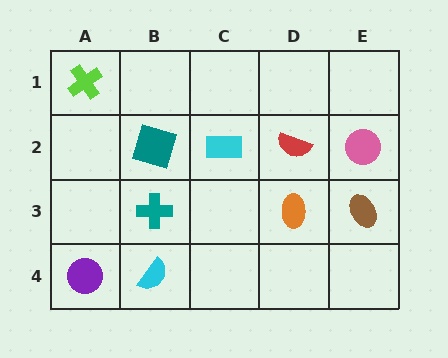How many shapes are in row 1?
1 shape.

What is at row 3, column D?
An orange ellipse.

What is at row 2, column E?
A pink circle.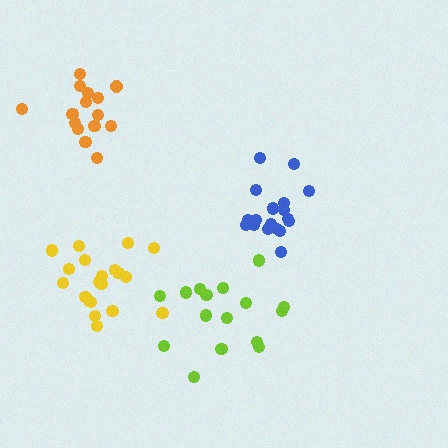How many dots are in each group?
Group 1: 18 dots, Group 2: 20 dots, Group 3: 16 dots, Group 4: 15 dots (69 total).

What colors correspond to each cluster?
The clusters are colored: blue, yellow, lime, orange.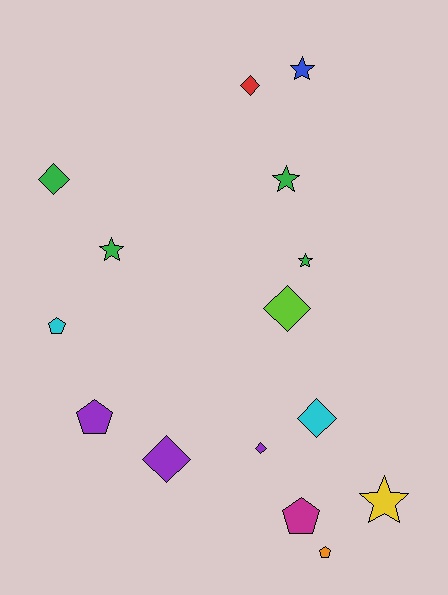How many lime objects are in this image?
There is 1 lime object.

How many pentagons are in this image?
There are 4 pentagons.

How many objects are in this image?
There are 15 objects.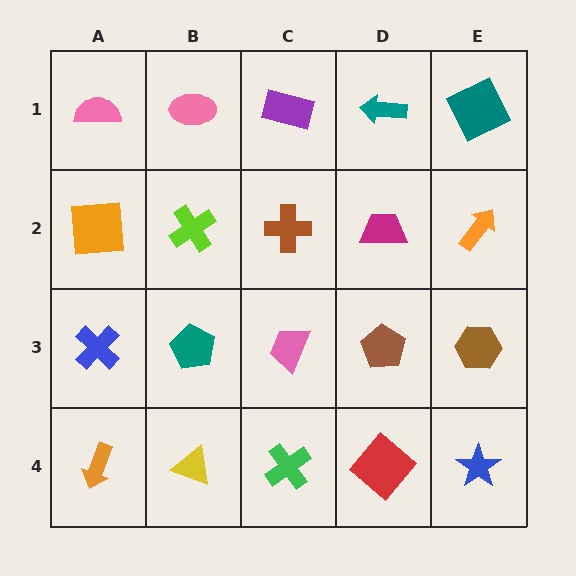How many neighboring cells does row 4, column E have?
2.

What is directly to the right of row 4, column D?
A blue star.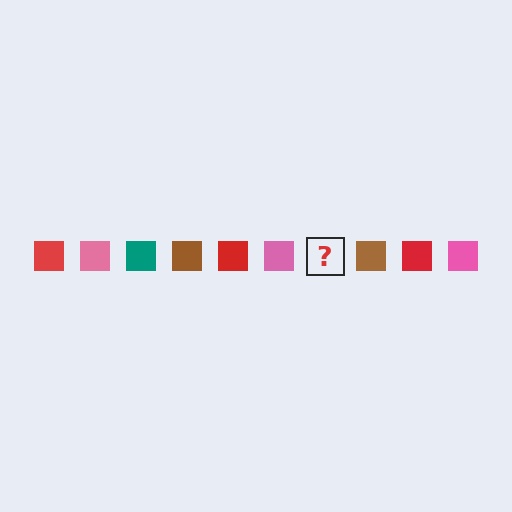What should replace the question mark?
The question mark should be replaced with a teal square.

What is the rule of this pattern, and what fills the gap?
The rule is that the pattern cycles through red, pink, teal, brown squares. The gap should be filled with a teal square.